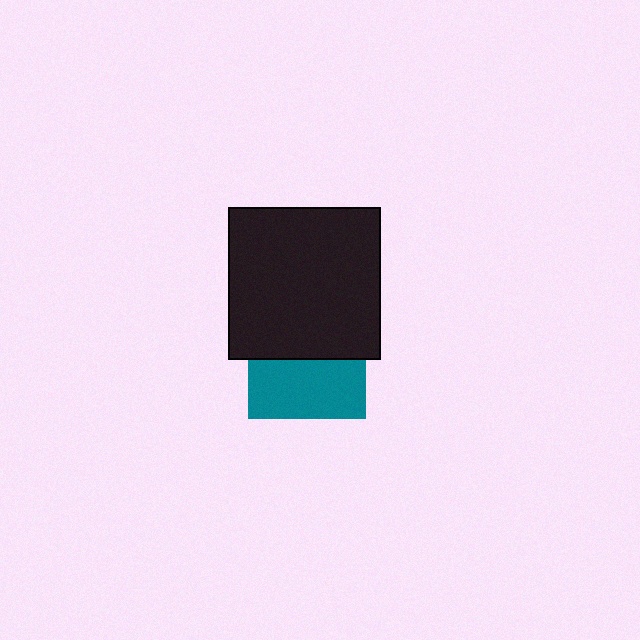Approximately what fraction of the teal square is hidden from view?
Roughly 49% of the teal square is hidden behind the black square.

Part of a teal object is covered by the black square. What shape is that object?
It is a square.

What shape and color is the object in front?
The object in front is a black square.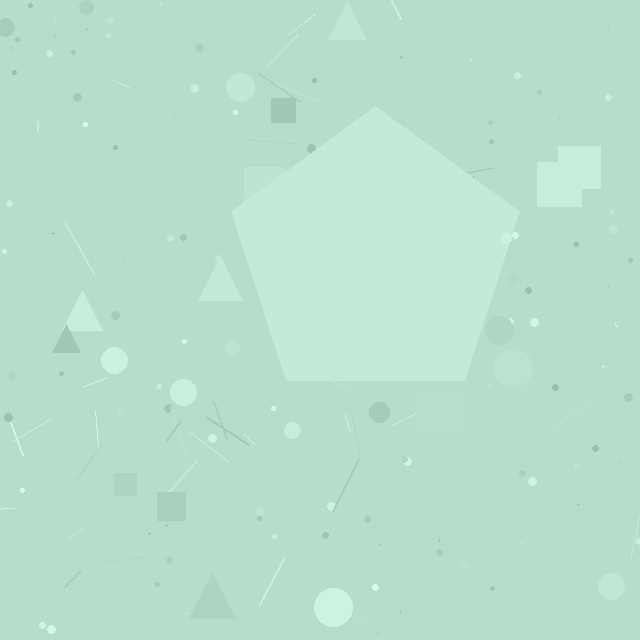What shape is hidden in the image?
A pentagon is hidden in the image.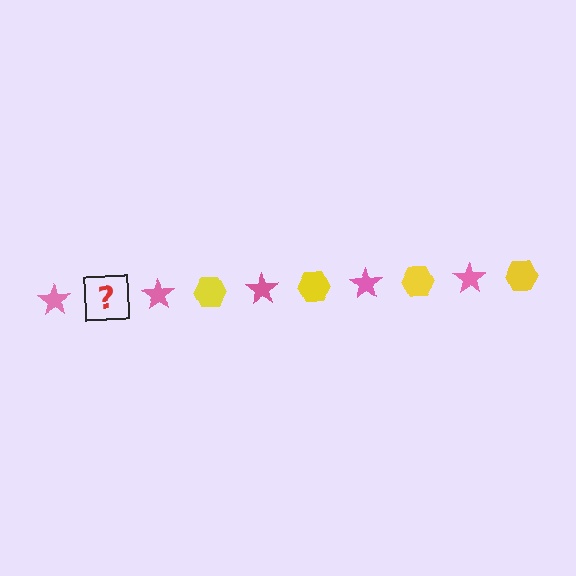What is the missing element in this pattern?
The missing element is a yellow hexagon.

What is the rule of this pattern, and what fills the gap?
The rule is that the pattern alternates between pink star and yellow hexagon. The gap should be filled with a yellow hexagon.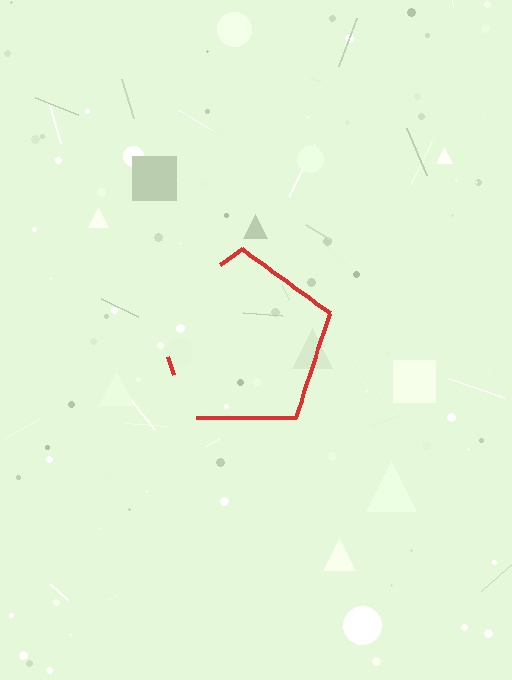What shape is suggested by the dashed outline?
The dashed outline suggests a pentagon.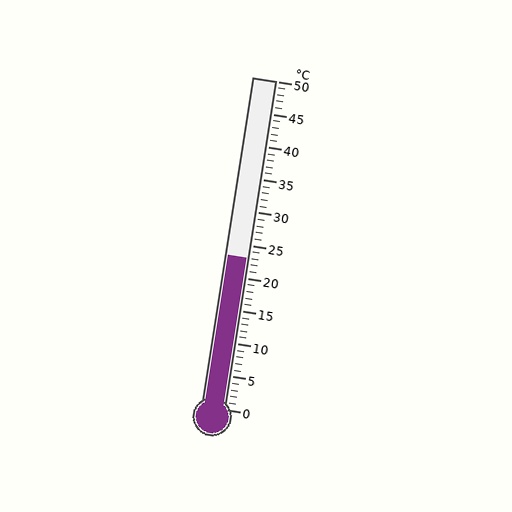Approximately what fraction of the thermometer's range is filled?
The thermometer is filled to approximately 45% of its range.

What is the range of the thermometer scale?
The thermometer scale ranges from 0°C to 50°C.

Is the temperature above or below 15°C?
The temperature is above 15°C.